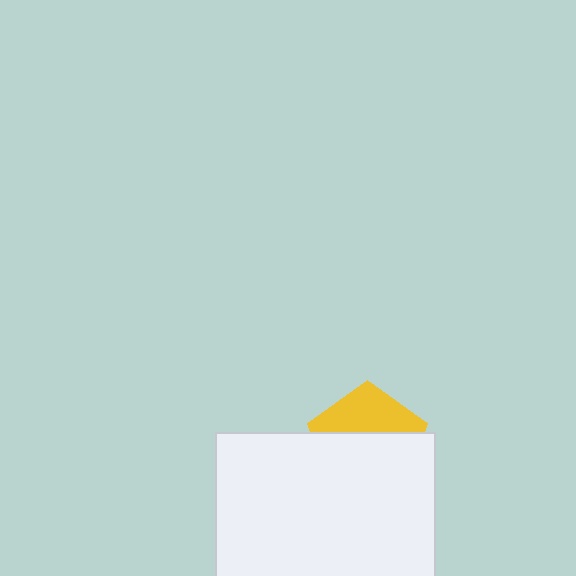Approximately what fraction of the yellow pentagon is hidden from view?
Roughly 62% of the yellow pentagon is hidden behind the white rectangle.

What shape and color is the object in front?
The object in front is a white rectangle.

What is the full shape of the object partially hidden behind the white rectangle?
The partially hidden object is a yellow pentagon.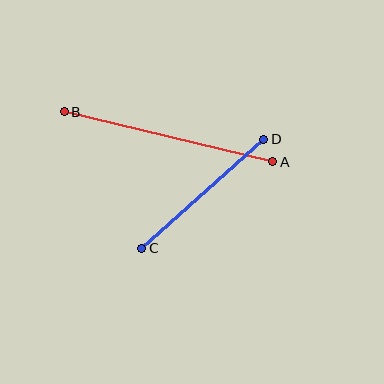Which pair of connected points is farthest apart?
Points A and B are farthest apart.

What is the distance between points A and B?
The distance is approximately 215 pixels.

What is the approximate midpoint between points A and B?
The midpoint is at approximately (169, 137) pixels.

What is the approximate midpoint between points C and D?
The midpoint is at approximately (203, 194) pixels.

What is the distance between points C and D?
The distance is approximately 164 pixels.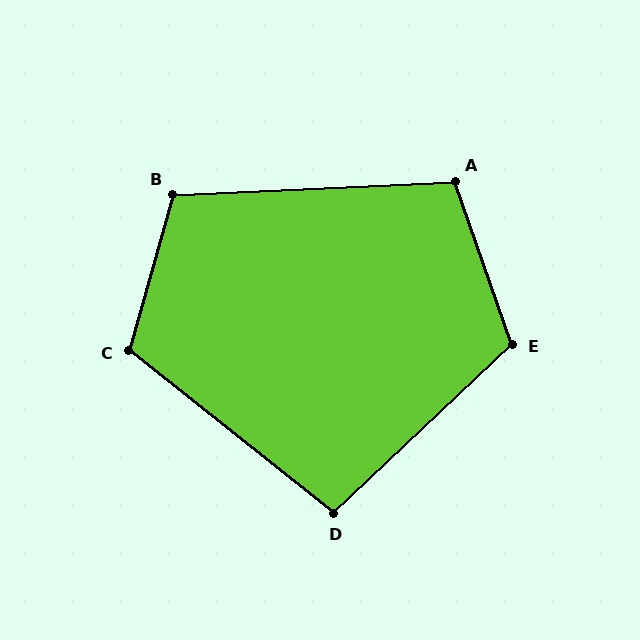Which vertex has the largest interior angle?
E, at approximately 114 degrees.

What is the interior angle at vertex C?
Approximately 113 degrees (obtuse).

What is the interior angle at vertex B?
Approximately 108 degrees (obtuse).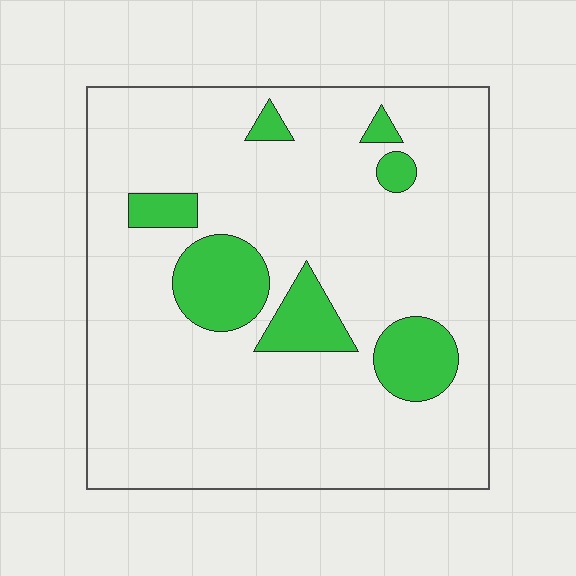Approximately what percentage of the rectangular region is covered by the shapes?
Approximately 15%.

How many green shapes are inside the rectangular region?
7.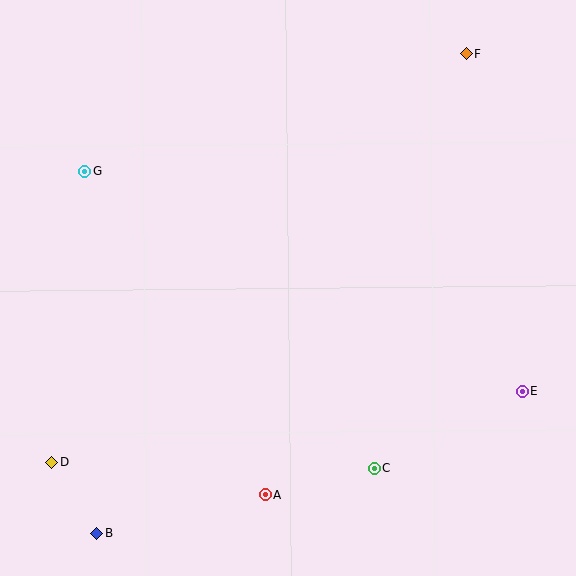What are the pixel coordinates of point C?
Point C is at (374, 468).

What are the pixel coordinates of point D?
Point D is at (52, 462).